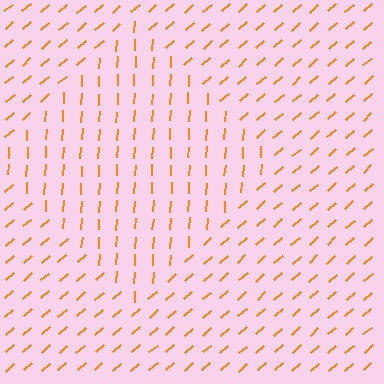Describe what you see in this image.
The image is filled with small orange line segments. A diamond region in the image has lines oriented differently from the surrounding lines, creating a visible texture boundary.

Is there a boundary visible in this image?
Yes, there is a texture boundary formed by a change in line orientation.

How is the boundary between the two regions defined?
The boundary is defined purely by a change in line orientation (approximately 45 degrees difference). All lines are the same color and thickness.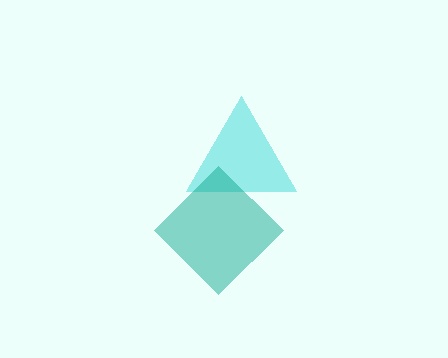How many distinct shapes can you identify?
There are 2 distinct shapes: a cyan triangle, a teal diamond.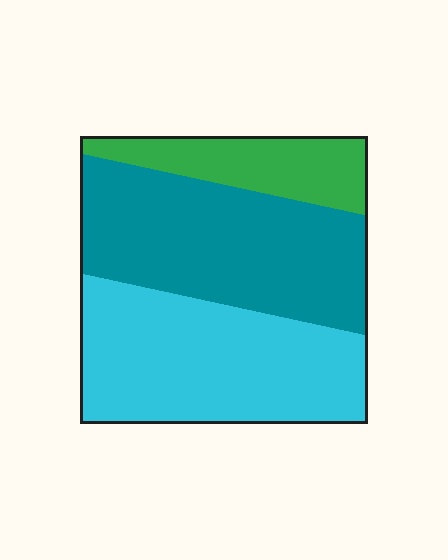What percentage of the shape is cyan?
Cyan covers around 40% of the shape.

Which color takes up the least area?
Green, at roughly 15%.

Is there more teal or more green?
Teal.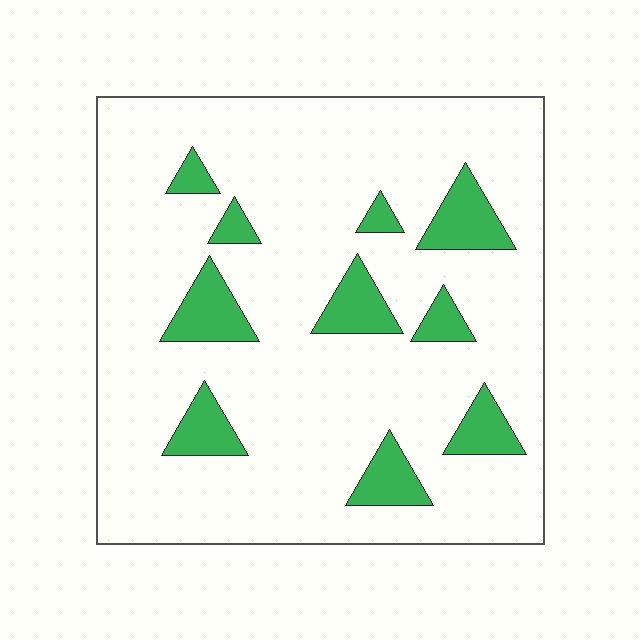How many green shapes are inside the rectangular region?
10.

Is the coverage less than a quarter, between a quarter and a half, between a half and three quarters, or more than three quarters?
Less than a quarter.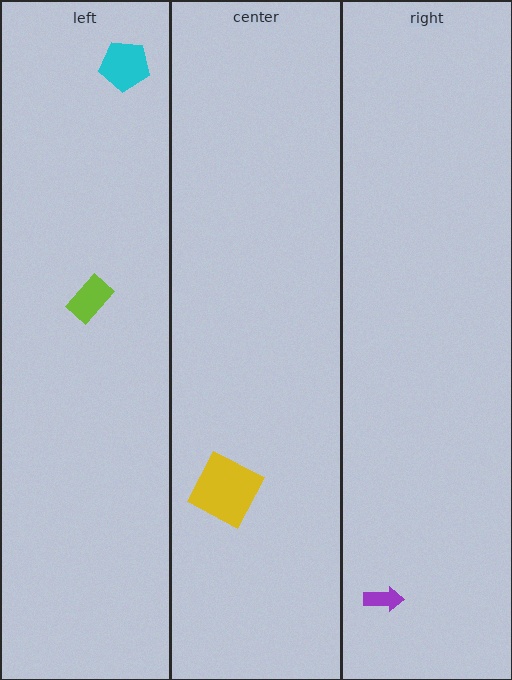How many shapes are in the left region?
2.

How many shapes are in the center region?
1.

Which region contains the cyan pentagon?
The left region.